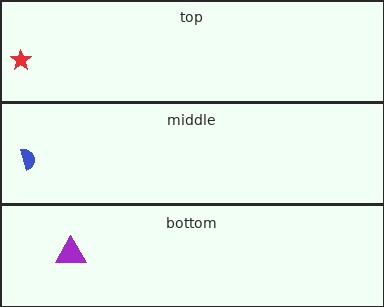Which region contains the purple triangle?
The bottom region.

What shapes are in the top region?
The red star.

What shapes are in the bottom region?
The purple triangle.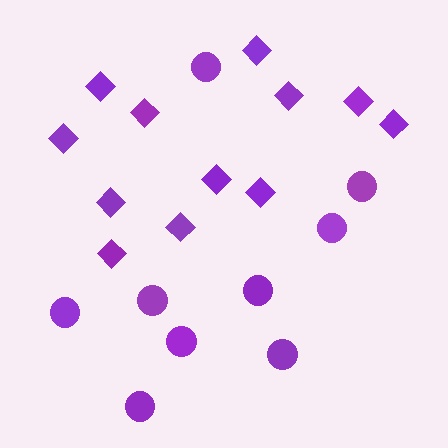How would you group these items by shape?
There are 2 groups: one group of circles (9) and one group of diamonds (12).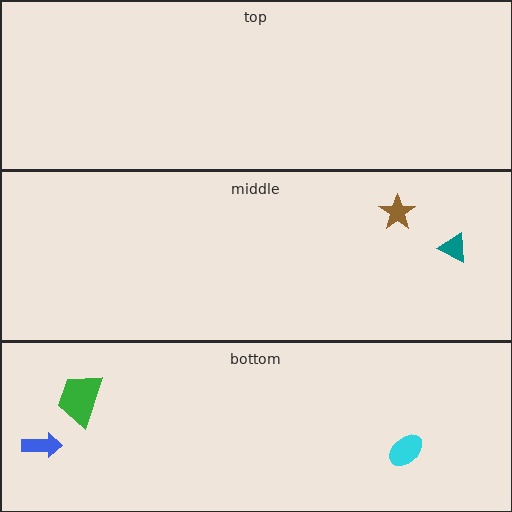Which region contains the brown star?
The middle region.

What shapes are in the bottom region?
The cyan ellipse, the blue arrow, the green trapezoid.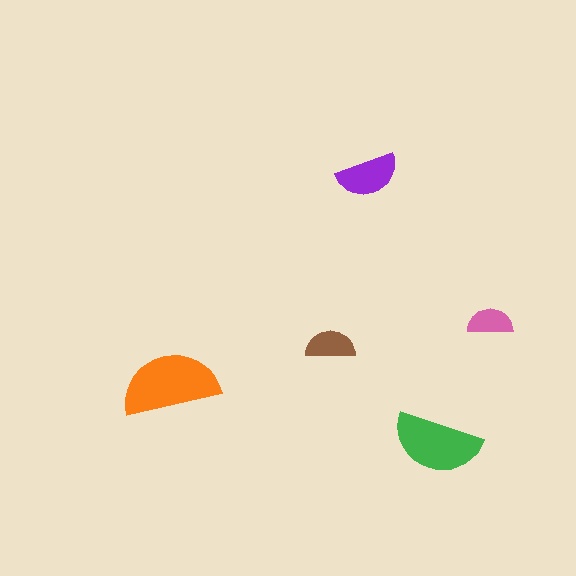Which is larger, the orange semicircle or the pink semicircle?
The orange one.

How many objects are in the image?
There are 5 objects in the image.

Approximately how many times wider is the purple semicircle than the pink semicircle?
About 1.5 times wider.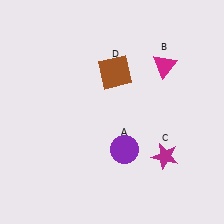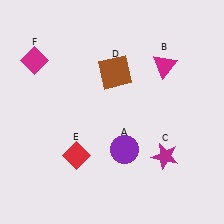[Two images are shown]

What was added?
A red diamond (E), a magenta diamond (F) were added in Image 2.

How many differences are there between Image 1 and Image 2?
There are 2 differences between the two images.